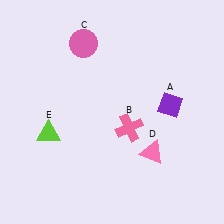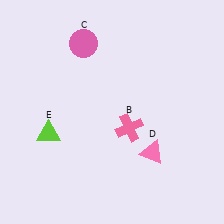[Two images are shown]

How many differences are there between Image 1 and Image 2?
There is 1 difference between the two images.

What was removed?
The purple diamond (A) was removed in Image 2.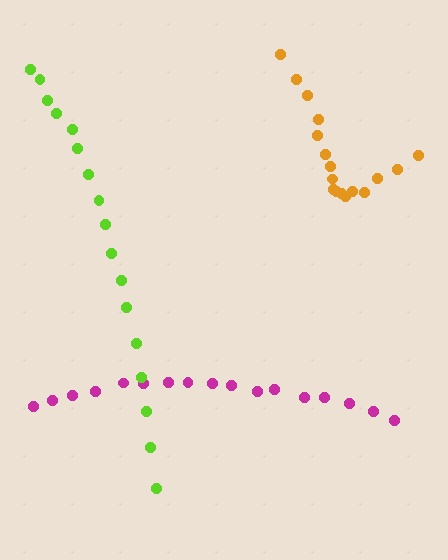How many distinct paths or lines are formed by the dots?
There are 3 distinct paths.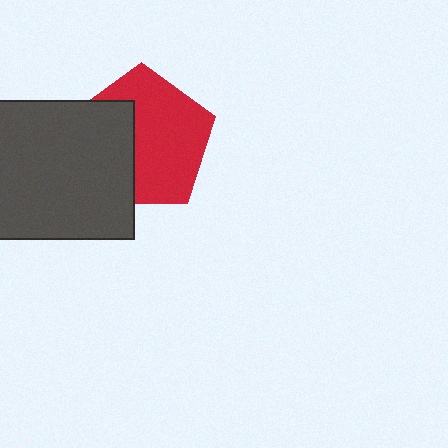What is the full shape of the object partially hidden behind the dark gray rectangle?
The partially hidden object is a red pentagon.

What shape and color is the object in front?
The object in front is a dark gray rectangle.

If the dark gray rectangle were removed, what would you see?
You would see the complete red pentagon.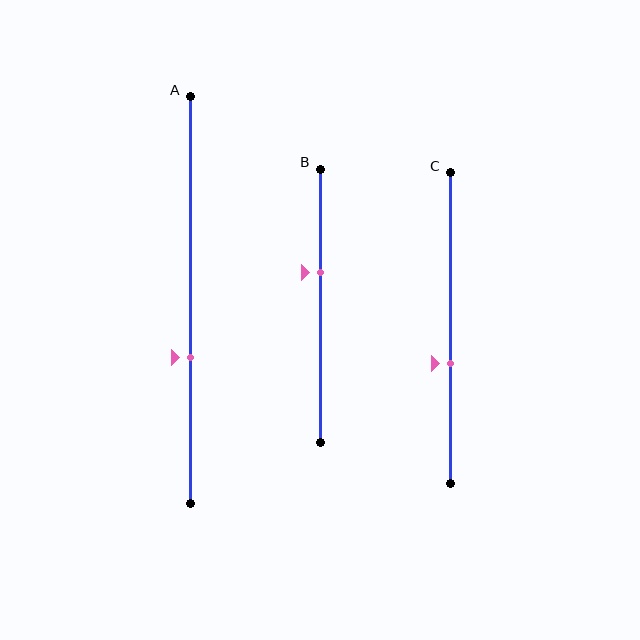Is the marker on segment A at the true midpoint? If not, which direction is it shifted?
No, the marker on segment A is shifted downward by about 14% of the segment length.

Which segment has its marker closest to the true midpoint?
Segment C has its marker closest to the true midpoint.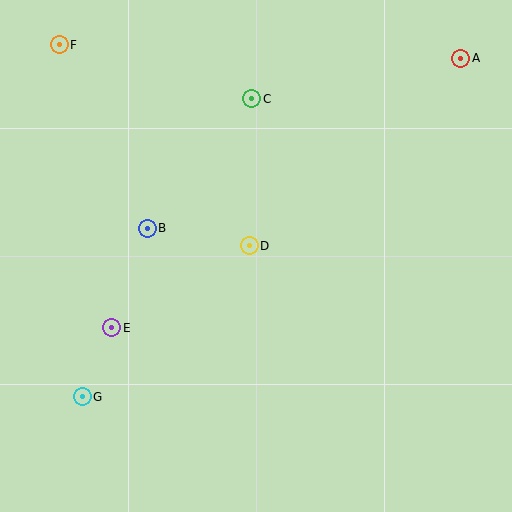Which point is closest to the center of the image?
Point D at (249, 246) is closest to the center.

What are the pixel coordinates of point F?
Point F is at (59, 45).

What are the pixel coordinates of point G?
Point G is at (82, 397).